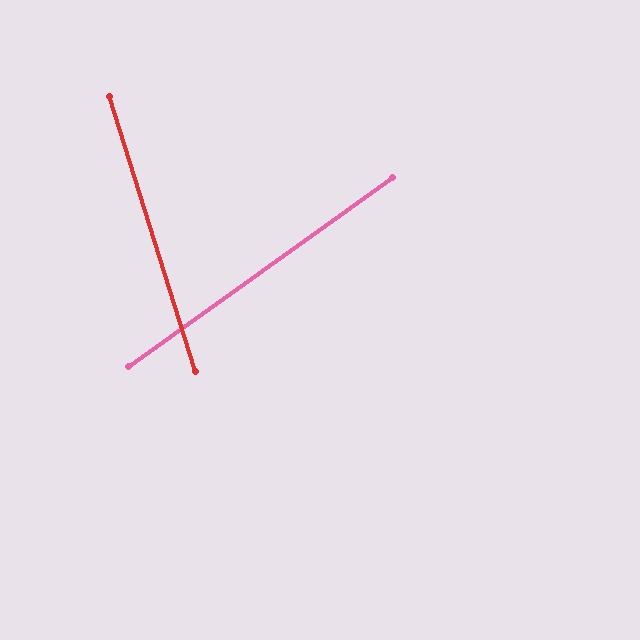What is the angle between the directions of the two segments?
Approximately 72 degrees.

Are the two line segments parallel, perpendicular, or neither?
Neither parallel nor perpendicular — they differ by about 72°.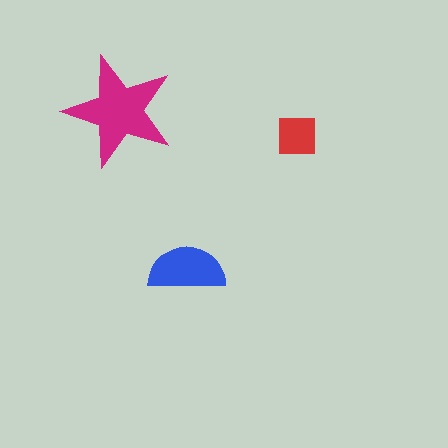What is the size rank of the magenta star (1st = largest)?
1st.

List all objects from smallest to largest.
The red square, the blue semicircle, the magenta star.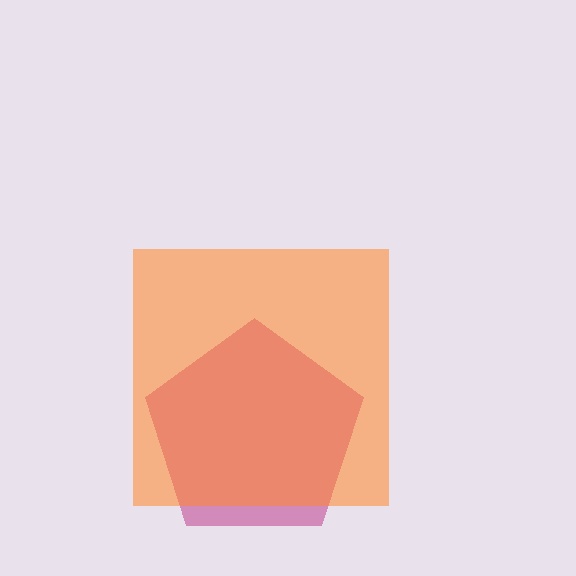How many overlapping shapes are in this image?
There are 2 overlapping shapes in the image.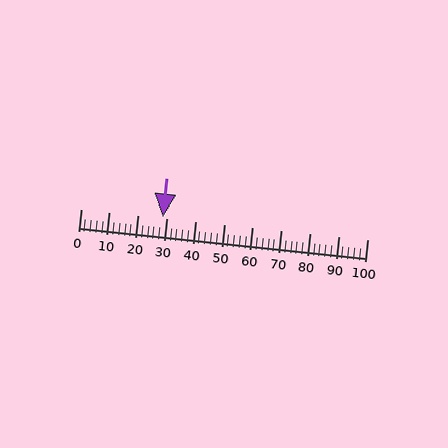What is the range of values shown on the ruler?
The ruler shows values from 0 to 100.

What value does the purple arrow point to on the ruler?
The purple arrow points to approximately 29.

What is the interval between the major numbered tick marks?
The major tick marks are spaced 10 units apart.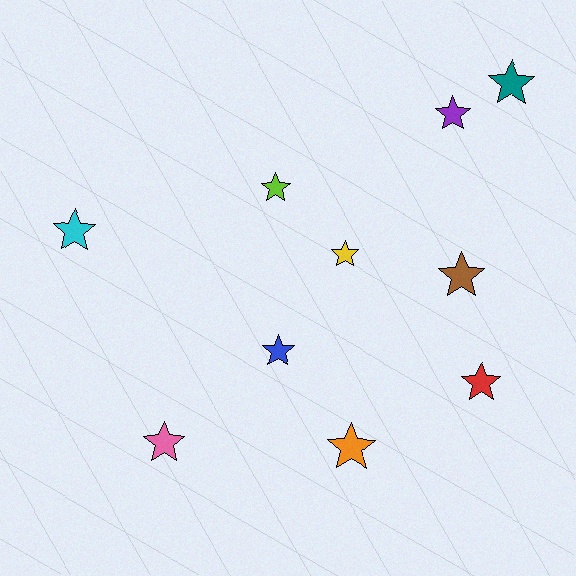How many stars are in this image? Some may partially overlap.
There are 10 stars.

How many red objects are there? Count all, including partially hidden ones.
There is 1 red object.